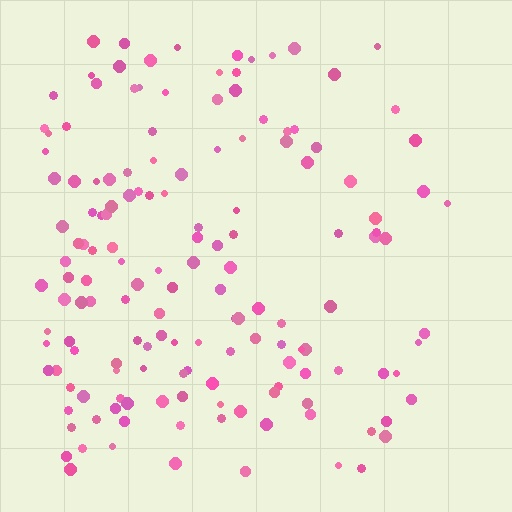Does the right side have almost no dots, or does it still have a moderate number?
Still a moderate number, just noticeably fewer than the left.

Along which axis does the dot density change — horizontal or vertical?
Horizontal.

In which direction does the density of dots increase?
From right to left, with the left side densest.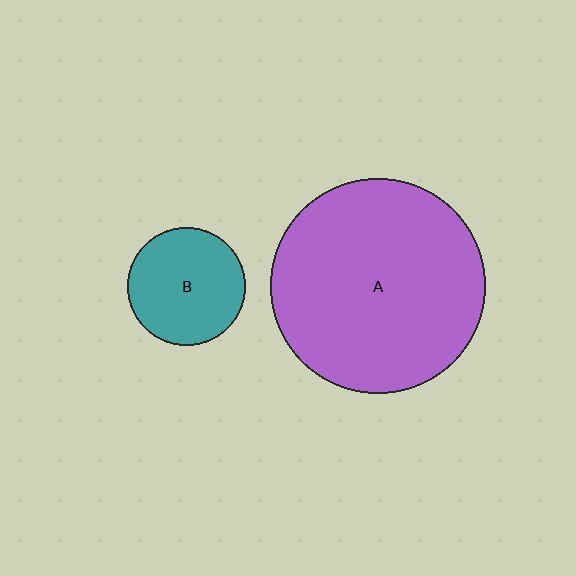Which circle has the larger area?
Circle A (purple).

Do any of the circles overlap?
No, none of the circles overlap.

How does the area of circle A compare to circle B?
Approximately 3.3 times.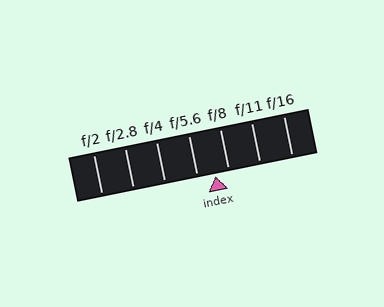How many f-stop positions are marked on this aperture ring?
There are 7 f-stop positions marked.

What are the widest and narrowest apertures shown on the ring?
The widest aperture shown is f/2 and the narrowest is f/16.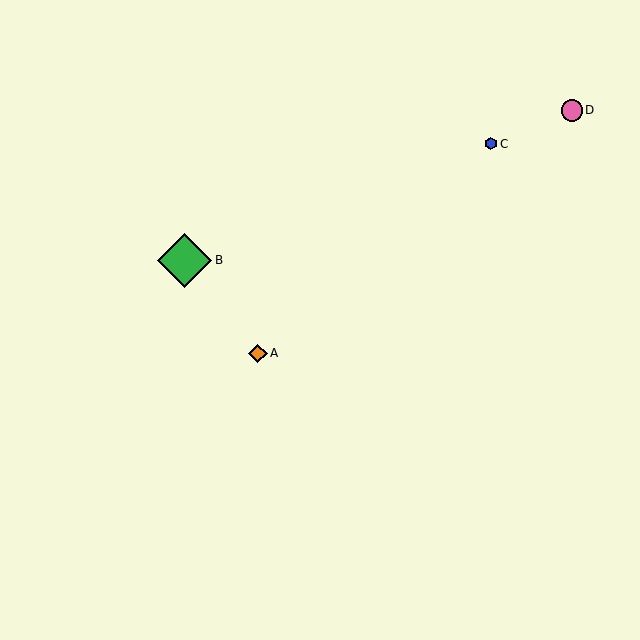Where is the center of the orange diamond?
The center of the orange diamond is at (258, 353).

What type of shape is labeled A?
Shape A is an orange diamond.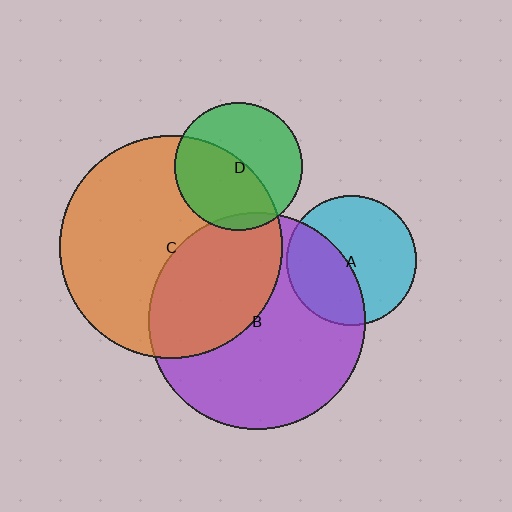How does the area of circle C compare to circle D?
Approximately 3.0 times.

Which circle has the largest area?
Circle C (orange).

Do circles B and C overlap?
Yes.